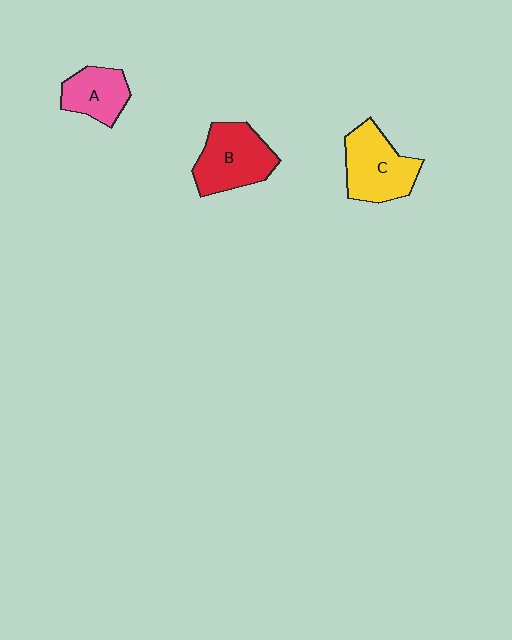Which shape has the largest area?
Shape B (red).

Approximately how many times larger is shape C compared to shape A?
Approximately 1.4 times.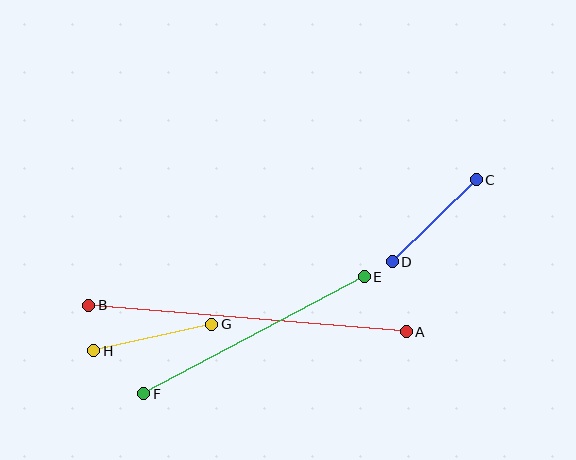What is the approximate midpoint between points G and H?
The midpoint is at approximately (153, 338) pixels.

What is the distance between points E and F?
The distance is approximately 250 pixels.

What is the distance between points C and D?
The distance is approximately 117 pixels.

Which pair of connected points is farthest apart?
Points A and B are farthest apart.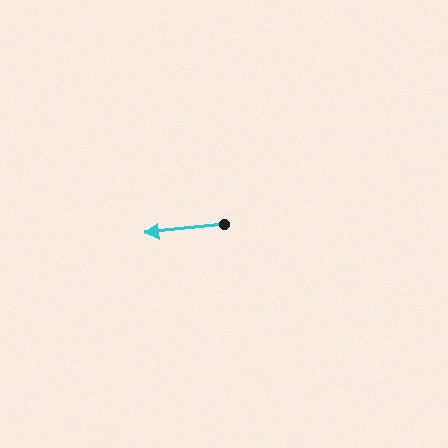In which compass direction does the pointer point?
West.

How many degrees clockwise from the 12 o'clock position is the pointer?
Approximately 264 degrees.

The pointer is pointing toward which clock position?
Roughly 9 o'clock.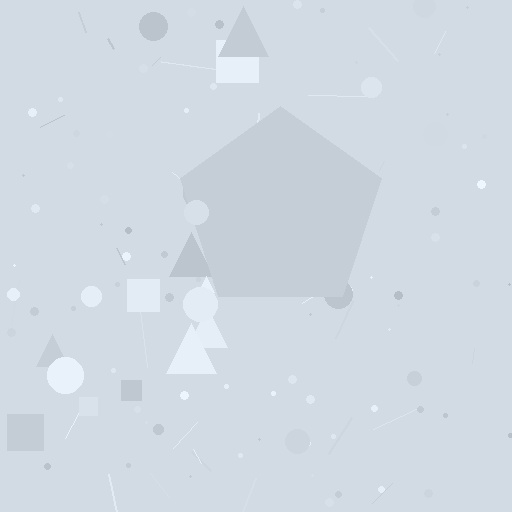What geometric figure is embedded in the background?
A pentagon is embedded in the background.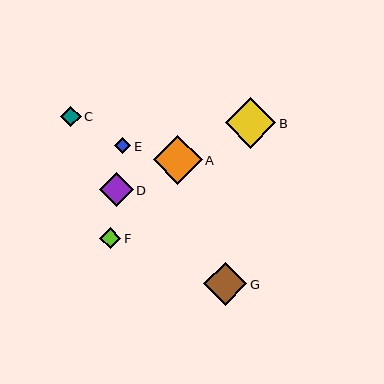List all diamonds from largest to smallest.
From largest to smallest: B, A, G, D, F, C, E.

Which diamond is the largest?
Diamond B is the largest with a size of approximately 51 pixels.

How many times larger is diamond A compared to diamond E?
Diamond A is approximately 3.0 times the size of diamond E.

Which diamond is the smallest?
Diamond E is the smallest with a size of approximately 16 pixels.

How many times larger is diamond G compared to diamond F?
Diamond G is approximately 2.1 times the size of diamond F.